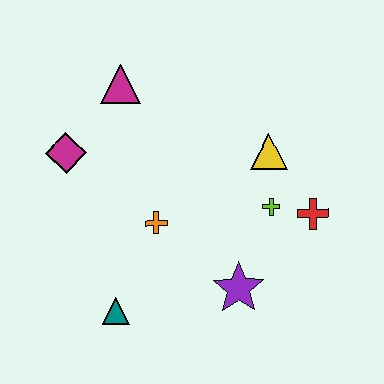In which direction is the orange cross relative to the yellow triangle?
The orange cross is to the left of the yellow triangle.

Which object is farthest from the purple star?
The magenta triangle is farthest from the purple star.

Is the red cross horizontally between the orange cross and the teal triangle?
No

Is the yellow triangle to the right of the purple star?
Yes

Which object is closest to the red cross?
The lime cross is closest to the red cross.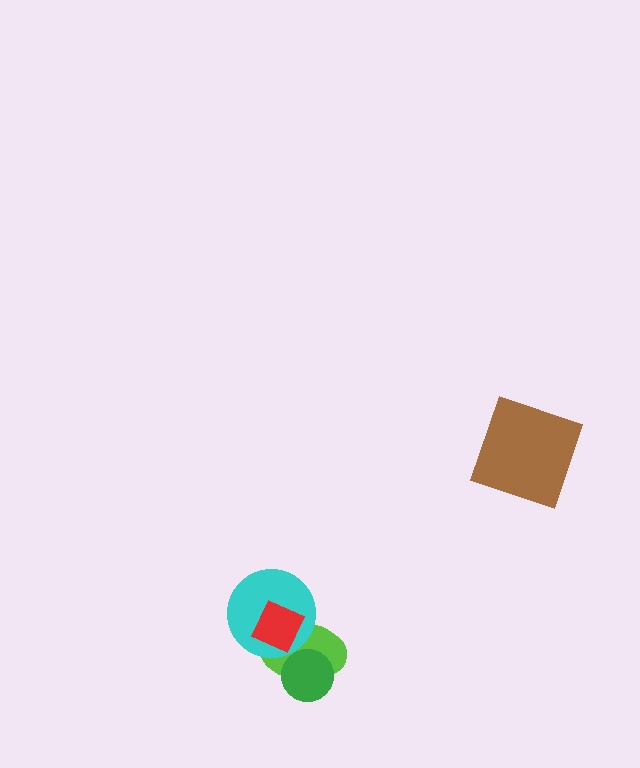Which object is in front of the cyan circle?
The red diamond is in front of the cyan circle.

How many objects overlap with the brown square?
0 objects overlap with the brown square.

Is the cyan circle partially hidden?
Yes, it is partially covered by another shape.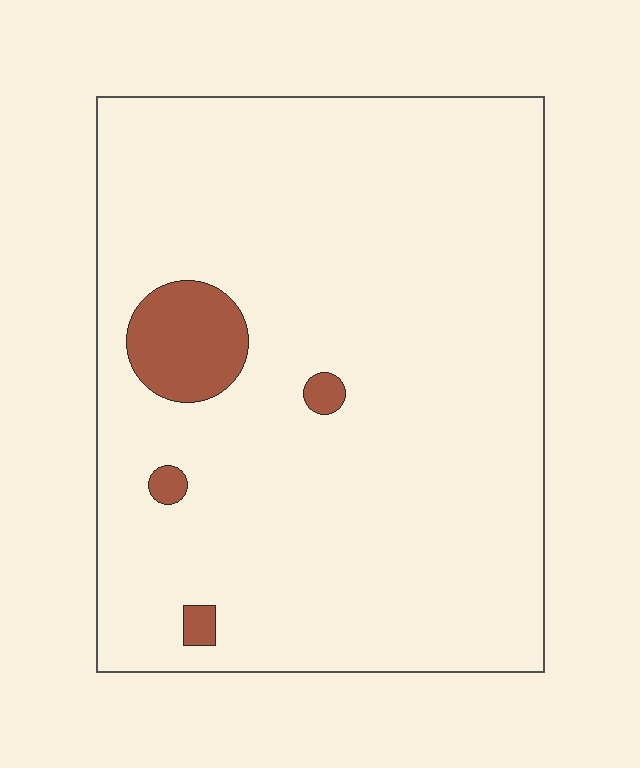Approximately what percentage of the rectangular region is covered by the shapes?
Approximately 5%.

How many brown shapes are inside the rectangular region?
4.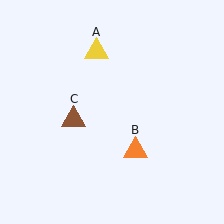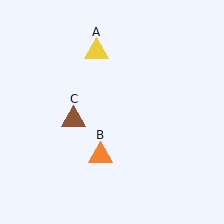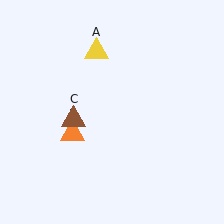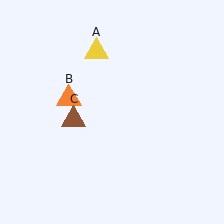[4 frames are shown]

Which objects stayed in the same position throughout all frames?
Yellow triangle (object A) and brown triangle (object C) remained stationary.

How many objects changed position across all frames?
1 object changed position: orange triangle (object B).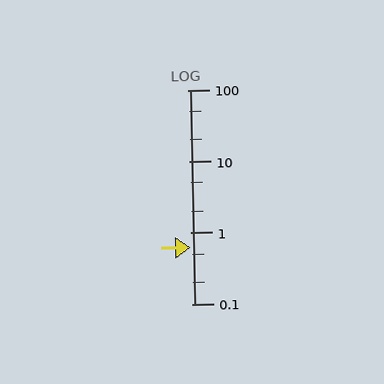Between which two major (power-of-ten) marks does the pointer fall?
The pointer is between 0.1 and 1.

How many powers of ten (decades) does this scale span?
The scale spans 3 decades, from 0.1 to 100.